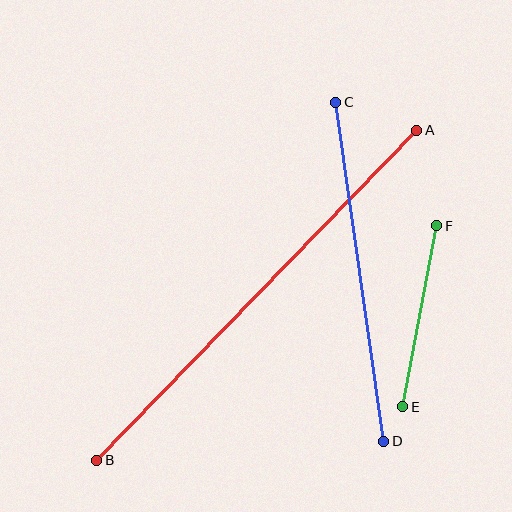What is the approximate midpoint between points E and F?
The midpoint is at approximately (420, 316) pixels.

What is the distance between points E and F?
The distance is approximately 184 pixels.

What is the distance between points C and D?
The distance is approximately 343 pixels.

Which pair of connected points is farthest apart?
Points A and B are farthest apart.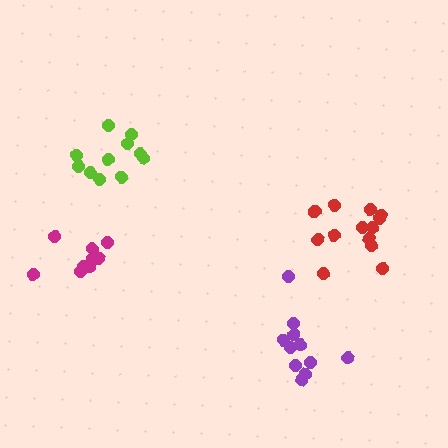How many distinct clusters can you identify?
There are 4 distinct clusters.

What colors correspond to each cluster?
The clusters are colored: purple, red, magenta, lime.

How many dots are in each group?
Group 1: 11 dots, Group 2: 13 dots, Group 3: 9 dots, Group 4: 11 dots (44 total).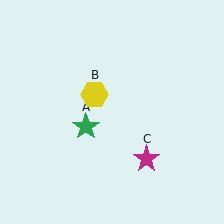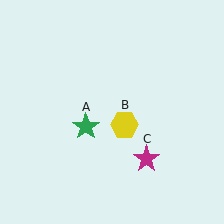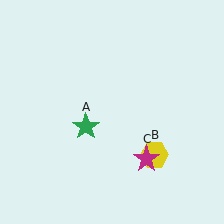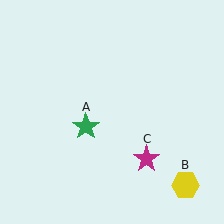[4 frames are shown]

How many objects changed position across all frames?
1 object changed position: yellow hexagon (object B).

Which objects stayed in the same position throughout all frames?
Green star (object A) and magenta star (object C) remained stationary.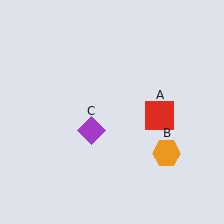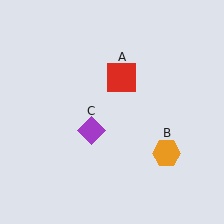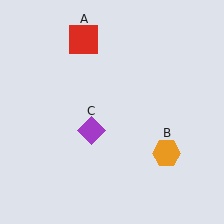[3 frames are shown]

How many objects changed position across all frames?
1 object changed position: red square (object A).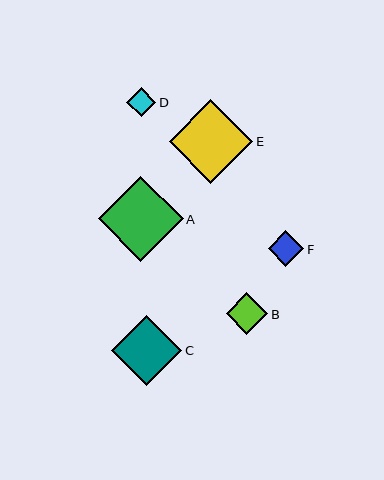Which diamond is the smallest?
Diamond D is the smallest with a size of approximately 29 pixels.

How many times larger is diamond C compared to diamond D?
Diamond C is approximately 2.4 times the size of diamond D.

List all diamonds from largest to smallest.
From largest to smallest: A, E, C, B, F, D.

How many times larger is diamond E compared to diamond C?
Diamond E is approximately 1.2 times the size of diamond C.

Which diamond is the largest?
Diamond A is the largest with a size of approximately 85 pixels.